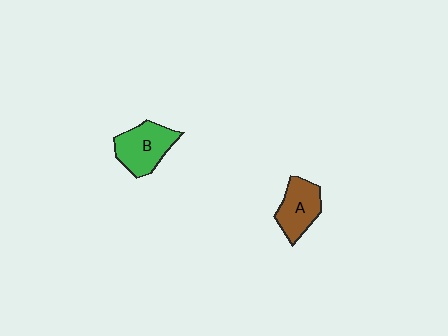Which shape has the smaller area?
Shape A (brown).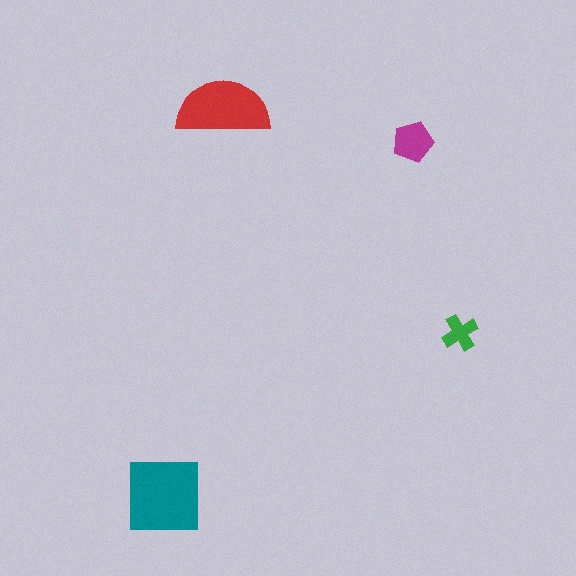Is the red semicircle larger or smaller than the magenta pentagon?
Larger.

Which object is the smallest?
The green cross.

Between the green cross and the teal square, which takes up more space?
The teal square.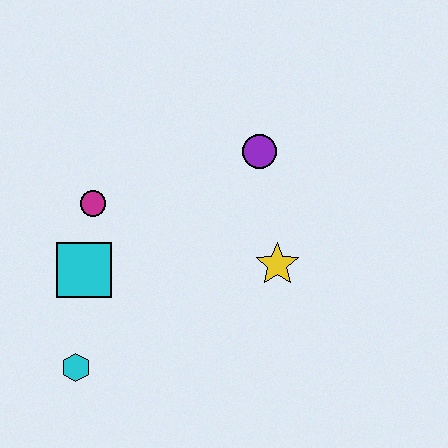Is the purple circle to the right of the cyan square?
Yes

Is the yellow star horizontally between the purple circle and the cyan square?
No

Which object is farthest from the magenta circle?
The yellow star is farthest from the magenta circle.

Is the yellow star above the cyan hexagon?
Yes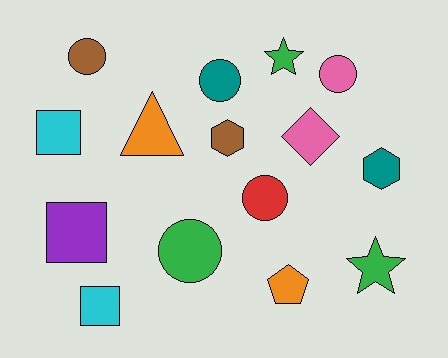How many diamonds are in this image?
There is 1 diamond.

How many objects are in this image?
There are 15 objects.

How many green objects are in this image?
There are 3 green objects.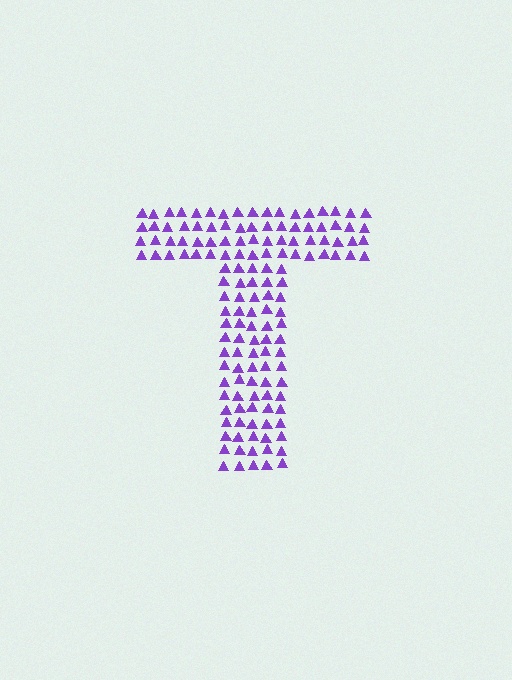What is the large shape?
The large shape is the letter T.